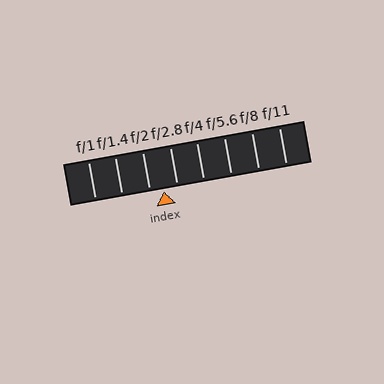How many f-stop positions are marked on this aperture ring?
There are 8 f-stop positions marked.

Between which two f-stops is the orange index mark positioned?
The index mark is between f/2 and f/2.8.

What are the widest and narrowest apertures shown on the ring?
The widest aperture shown is f/1 and the narrowest is f/11.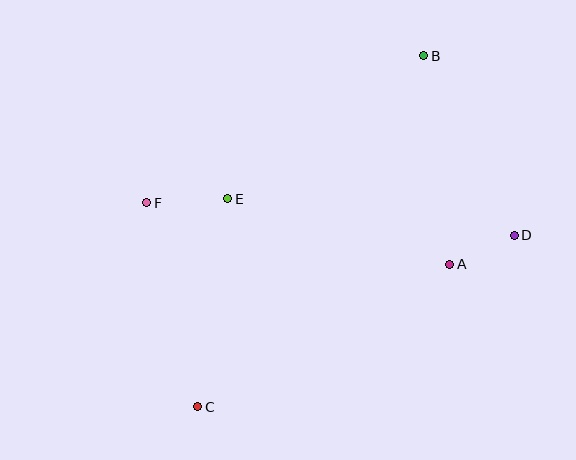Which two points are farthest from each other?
Points B and C are farthest from each other.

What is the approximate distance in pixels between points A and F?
The distance between A and F is approximately 309 pixels.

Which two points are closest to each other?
Points A and D are closest to each other.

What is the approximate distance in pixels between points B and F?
The distance between B and F is approximately 314 pixels.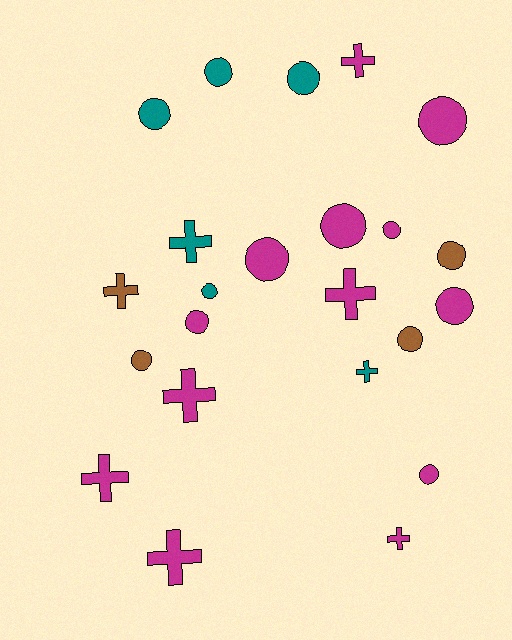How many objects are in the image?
There are 23 objects.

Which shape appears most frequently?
Circle, with 14 objects.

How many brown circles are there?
There are 3 brown circles.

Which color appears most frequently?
Magenta, with 13 objects.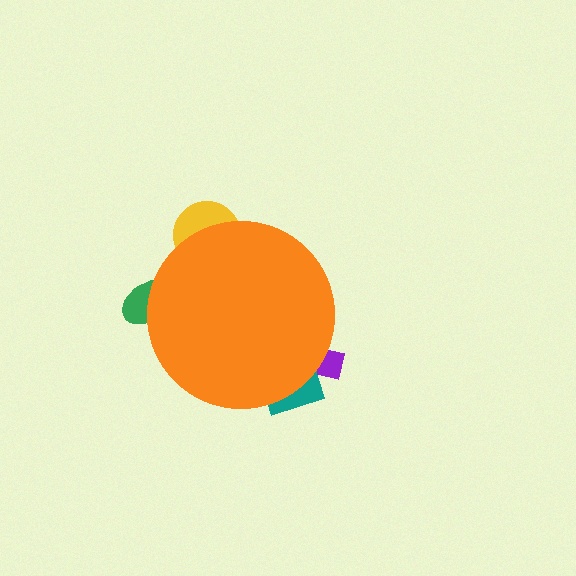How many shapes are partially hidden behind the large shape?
4 shapes are partially hidden.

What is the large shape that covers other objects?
An orange circle.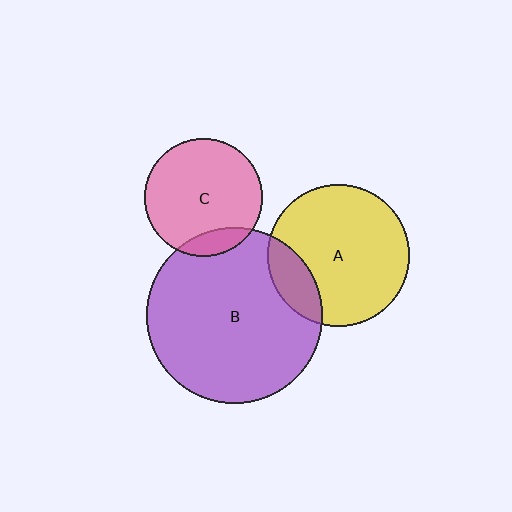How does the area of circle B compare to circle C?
Approximately 2.2 times.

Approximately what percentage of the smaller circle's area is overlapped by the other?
Approximately 15%.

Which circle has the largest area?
Circle B (purple).